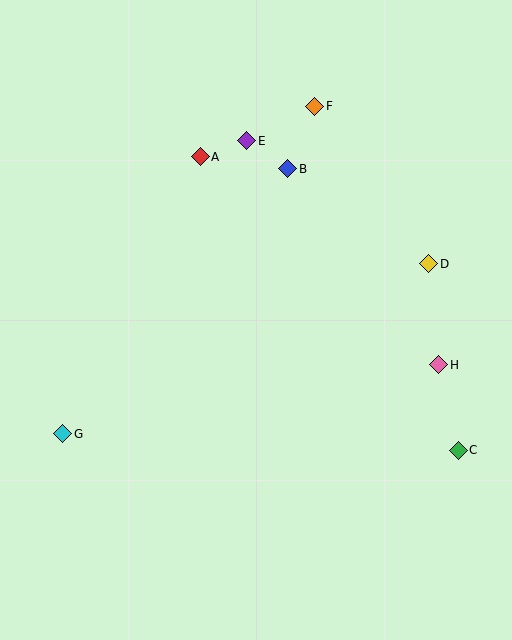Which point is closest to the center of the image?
Point B at (287, 169) is closest to the center.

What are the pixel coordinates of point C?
Point C is at (458, 450).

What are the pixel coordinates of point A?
Point A is at (200, 157).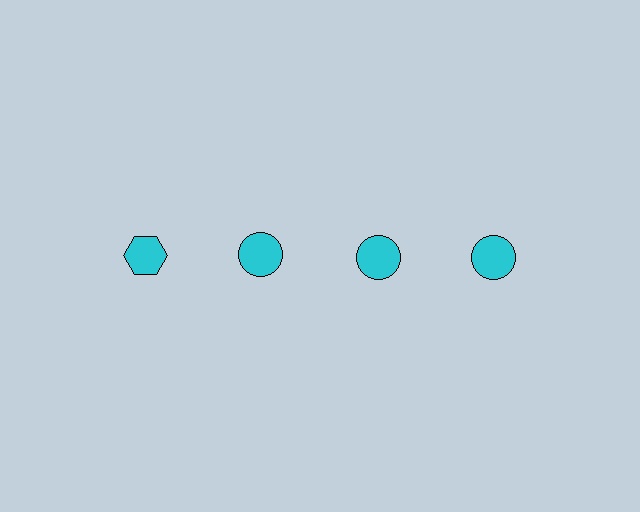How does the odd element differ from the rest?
It has a different shape: hexagon instead of circle.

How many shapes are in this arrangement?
There are 4 shapes arranged in a grid pattern.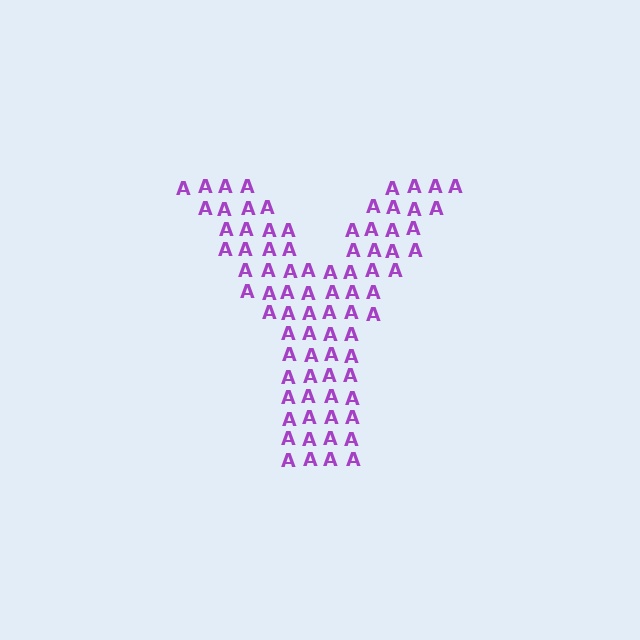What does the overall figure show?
The overall figure shows the letter Y.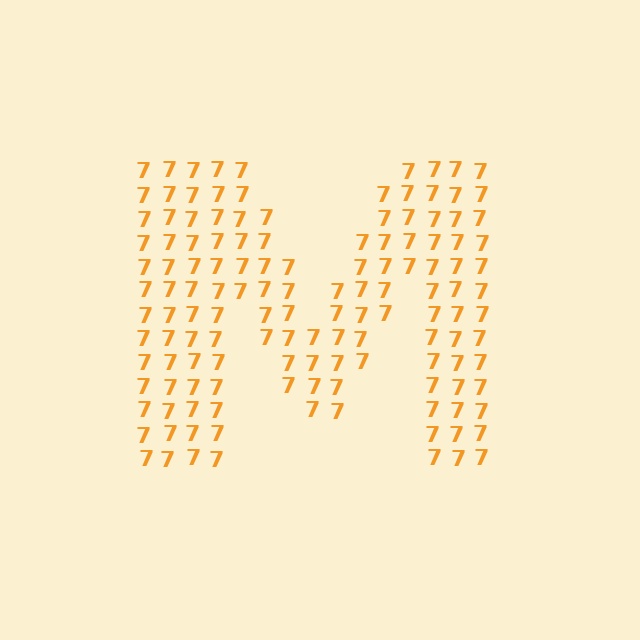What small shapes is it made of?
It is made of small digit 7's.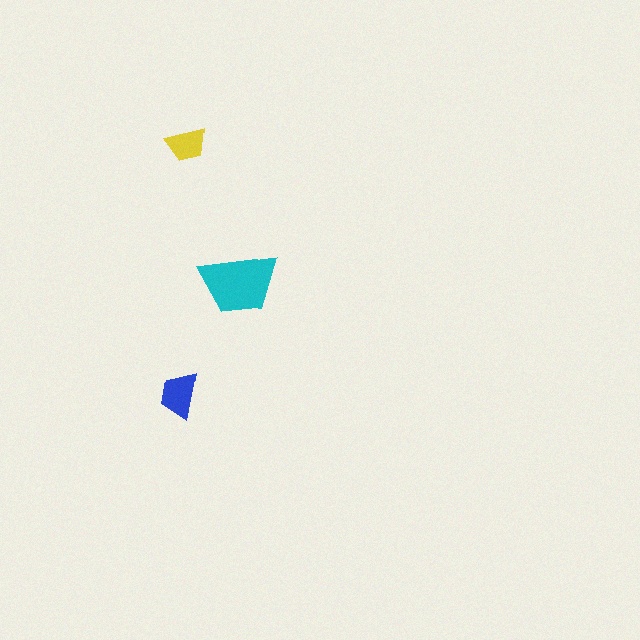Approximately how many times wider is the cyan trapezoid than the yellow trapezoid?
About 2 times wider.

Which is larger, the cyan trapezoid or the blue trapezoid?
The cyan one.